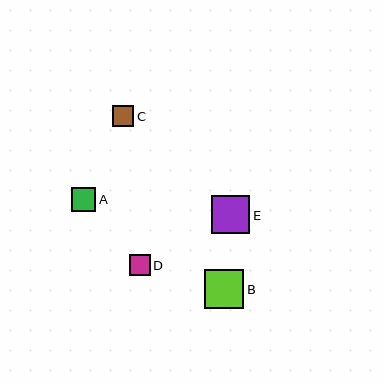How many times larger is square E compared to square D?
Square E is approximately 1.8 times the size of square D.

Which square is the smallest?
Square D is the smallest with a size of approximately 21 pixels.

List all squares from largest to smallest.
From largest to smallest: B, E, A, C, D.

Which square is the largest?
Square B is the largest with a size of approximately 39 pixels.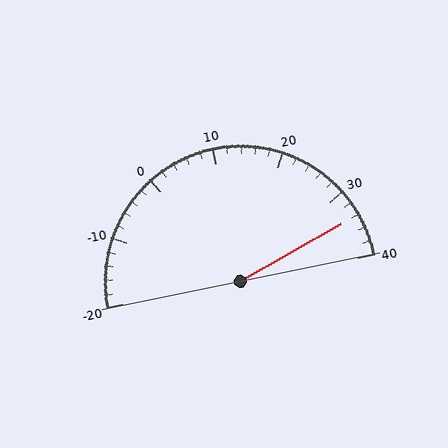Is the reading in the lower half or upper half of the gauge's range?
The reading is in the upper half of the range (-20 to 40).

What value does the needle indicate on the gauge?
The needle indicates approximately 34.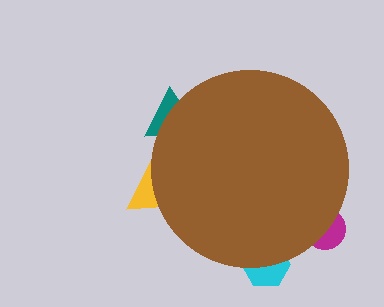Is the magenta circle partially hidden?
Yes, the magenta circle is partially hidden behind the brown circle.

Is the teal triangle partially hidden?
Yes, the teal triangle is partially hidden behind the brown circle.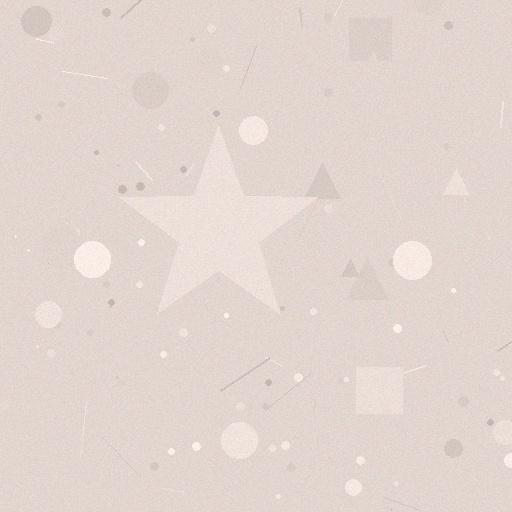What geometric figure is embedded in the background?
A star is embedded in the background.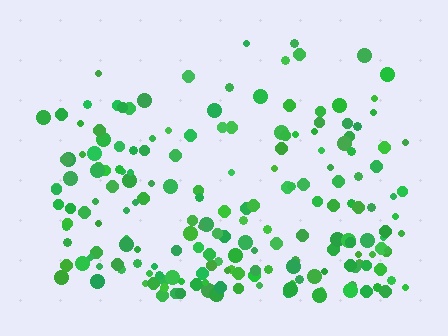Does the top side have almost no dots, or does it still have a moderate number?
Still a moderate number, just noticeably fewer than the bottom.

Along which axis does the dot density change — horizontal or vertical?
Vertical.